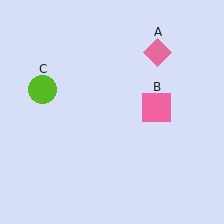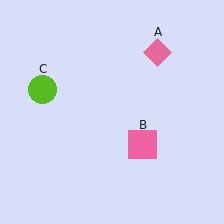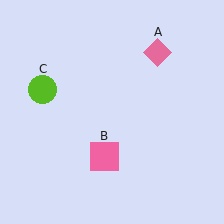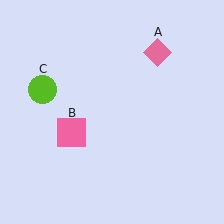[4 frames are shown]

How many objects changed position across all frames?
1 object changed position: pink square (object B).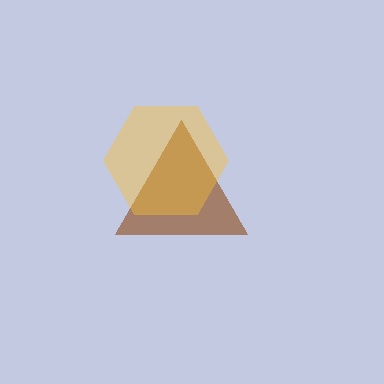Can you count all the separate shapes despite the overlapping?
Yes, there are 2 separate shapes.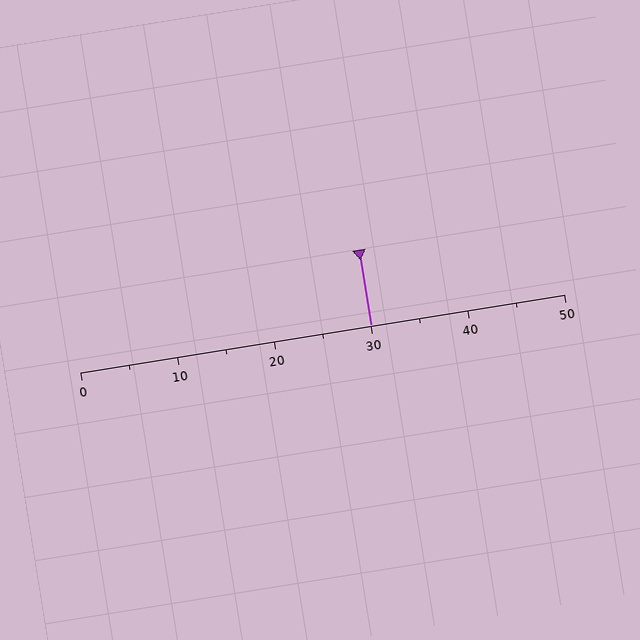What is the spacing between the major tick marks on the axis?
The major ticks are spaced 10 apart.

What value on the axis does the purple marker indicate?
The marker indicates approximately 30.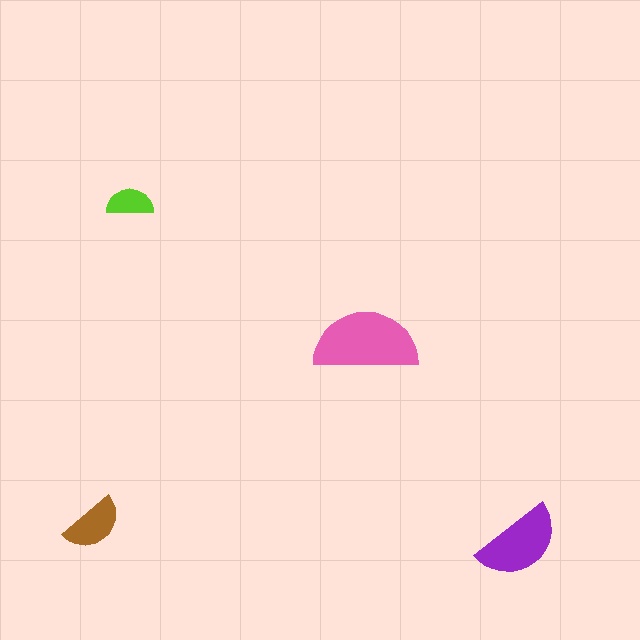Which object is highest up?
The lime semicircle is topmost.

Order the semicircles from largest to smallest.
the pink one, the purple one, the brown one, the lime one.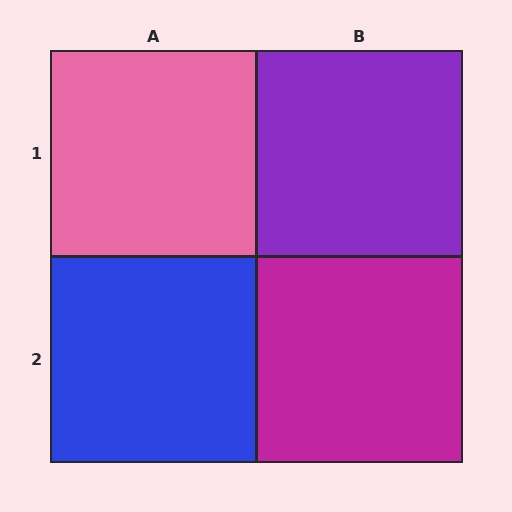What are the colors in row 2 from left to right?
Blue, magenta.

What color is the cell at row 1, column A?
Pink.